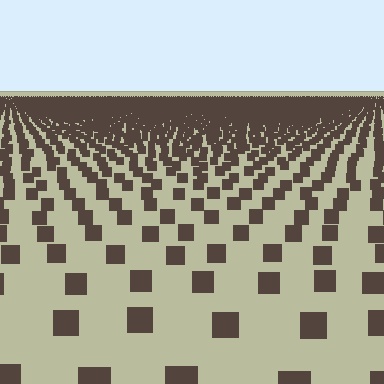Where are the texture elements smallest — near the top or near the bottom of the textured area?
Near the top.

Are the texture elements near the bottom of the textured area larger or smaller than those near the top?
Larger. Near the bottom, elements are closer to the viewer and appear at a bigger on-screen size.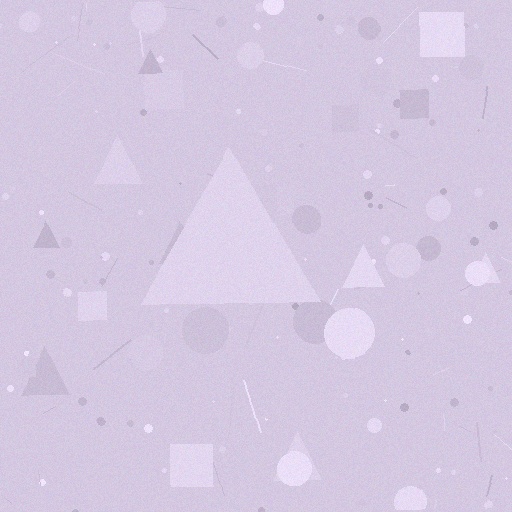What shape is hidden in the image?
A triangle is hidden in the image.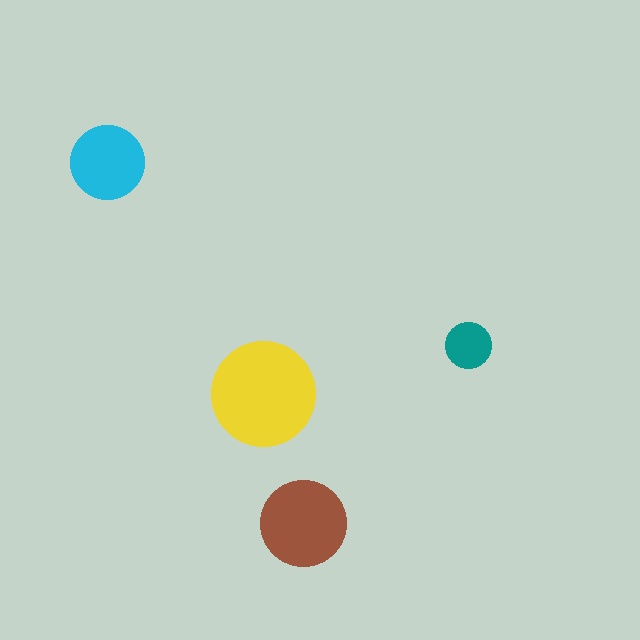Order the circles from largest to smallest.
the yellow one, the brown one, the cyan one, the teal one.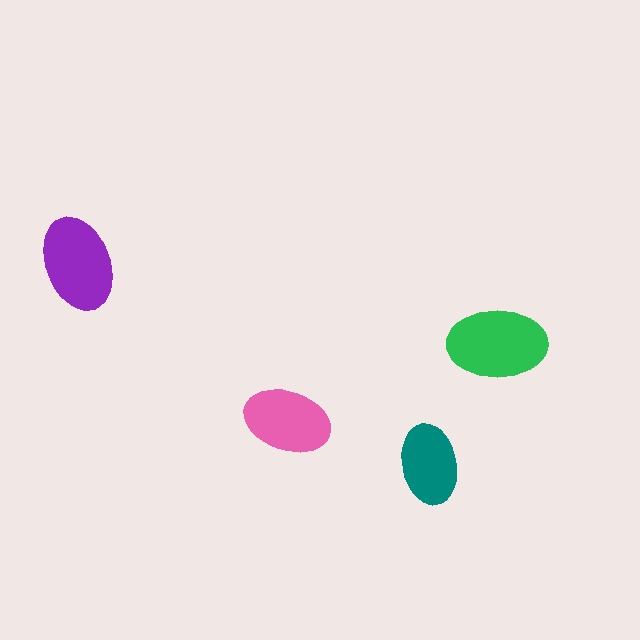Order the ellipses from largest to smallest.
the green one, the purple one, the pink one, the teal one.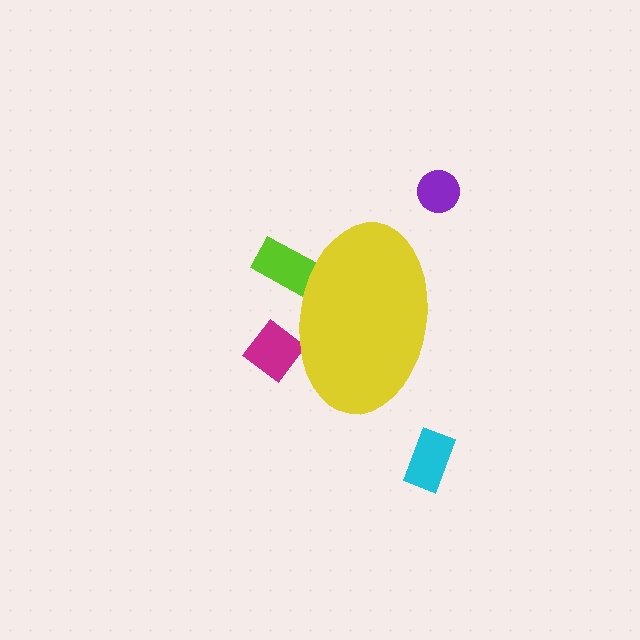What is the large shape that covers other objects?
A yellow ellipse.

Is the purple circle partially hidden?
No, the purple circle is fully visible.